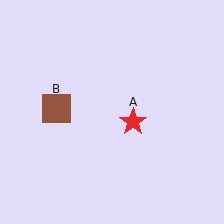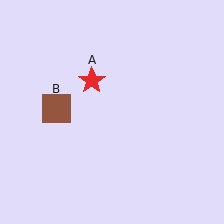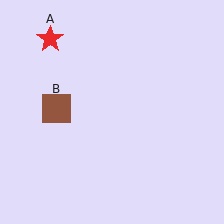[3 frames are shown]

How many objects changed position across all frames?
1 object changed position: red star (object A).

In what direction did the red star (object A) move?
The red star (object A) moved up and to the left.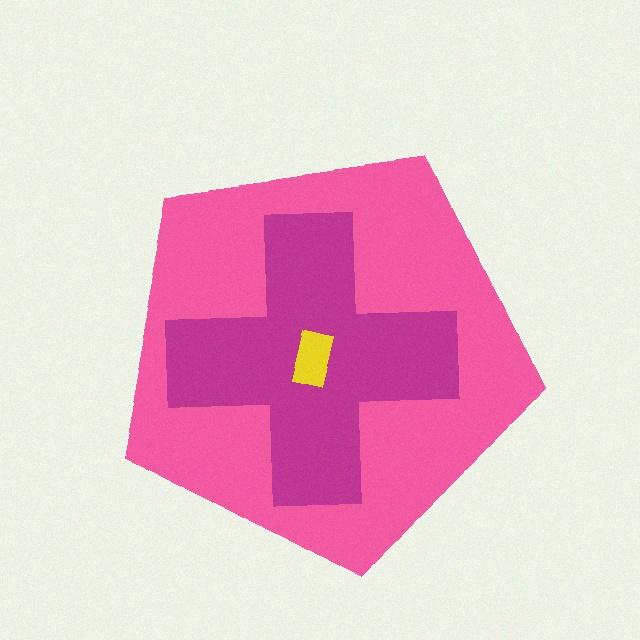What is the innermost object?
The yellow rectangle.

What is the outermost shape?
The pink pentagon.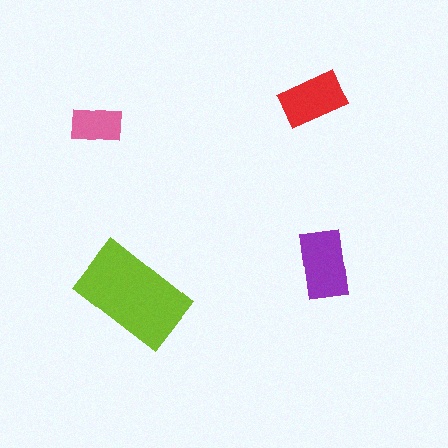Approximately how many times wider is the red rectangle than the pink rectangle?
About 1.5 times wider.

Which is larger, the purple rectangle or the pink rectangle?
The purple one.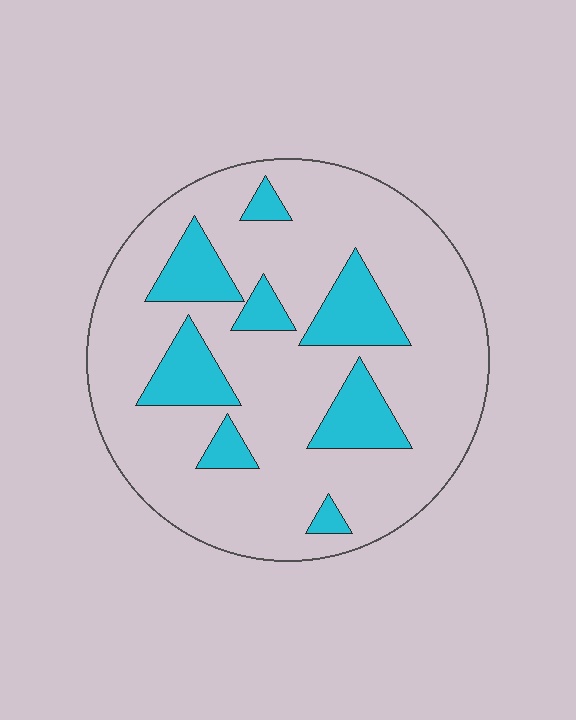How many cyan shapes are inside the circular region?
8.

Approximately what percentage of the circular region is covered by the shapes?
Approximately 20%.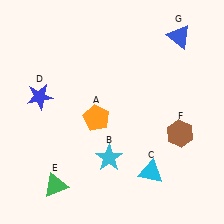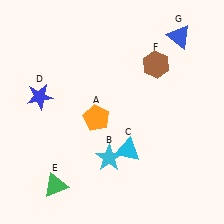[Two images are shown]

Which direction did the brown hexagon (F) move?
The brown hexagon (F) moved up.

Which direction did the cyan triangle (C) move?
The cyan triangle (C) moved left.